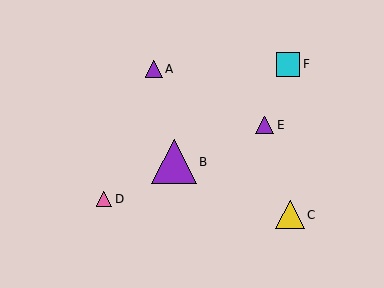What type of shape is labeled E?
Shape E is a purple triangle.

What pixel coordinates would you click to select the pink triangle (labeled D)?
Click at (104, 199) to select the pink triangle D.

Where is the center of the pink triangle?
The center of the pink triangle is at (104, 199).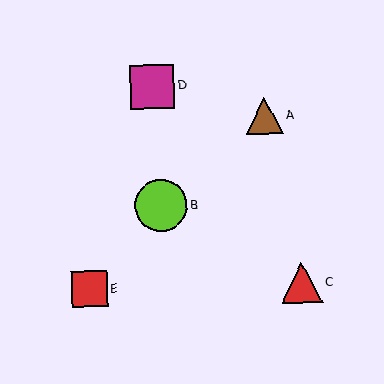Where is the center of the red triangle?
The center of the red triangle is at (302, 282).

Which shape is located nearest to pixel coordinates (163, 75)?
The magenta square (labeled D) at (152, 87) is nearest to that location.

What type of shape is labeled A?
Shape A is a brown triangle.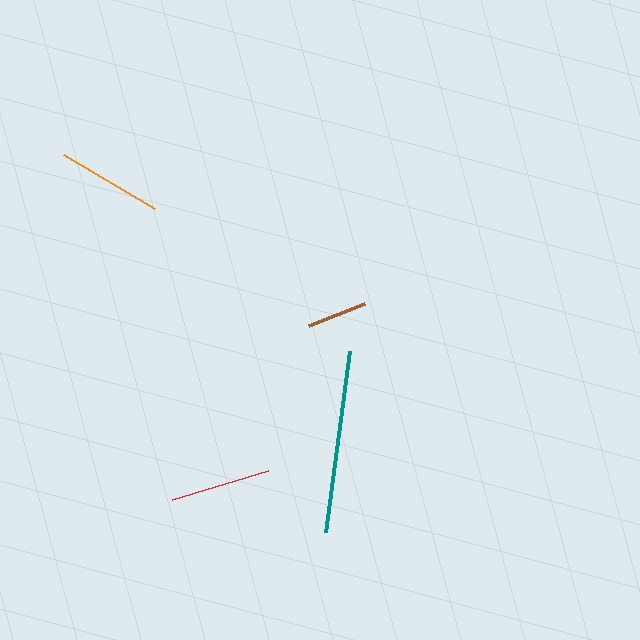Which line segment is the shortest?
The brown line is the shortest at approximately 61 pixels.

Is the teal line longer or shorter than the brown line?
The teal line is longer than the brown line.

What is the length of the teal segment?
The teal segment is approximately 183 pixels long.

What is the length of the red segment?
The red segment is approximately 100 pixels long.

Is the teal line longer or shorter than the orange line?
The teal line is longer than the orange line.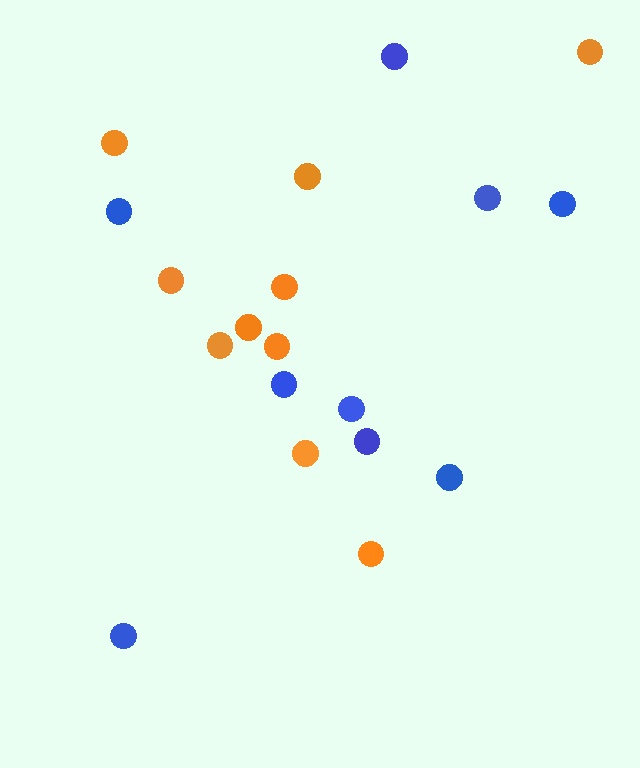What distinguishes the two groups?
There are 2 groups: one group of orange circles (10) and one group of blue circles (9).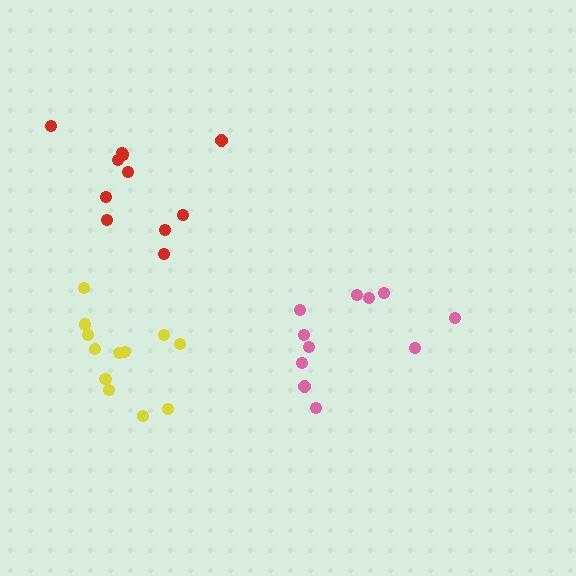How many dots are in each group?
Group 1: 11 dots, Group 2: 11 dots, Group 3: 12 dots (34 total).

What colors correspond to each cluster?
The clusters are colored: pink, red, yellow.